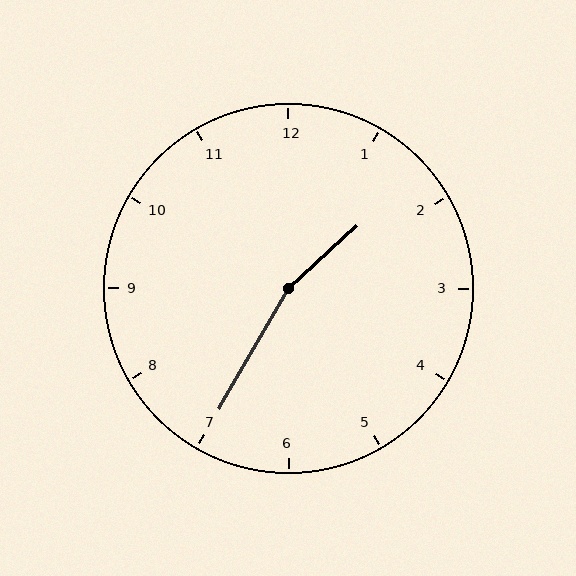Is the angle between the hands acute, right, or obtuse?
It is obtuse.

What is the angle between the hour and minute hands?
Approximately 162 degrees.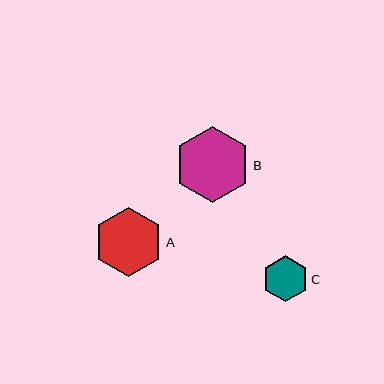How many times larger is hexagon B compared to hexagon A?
Hexagon B is approximately 1.1 times the size of hexagon A.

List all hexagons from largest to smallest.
From largest to smallest: B, A, C.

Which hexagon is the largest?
Hexagon B is the largest with a size of approximately 76 pixels.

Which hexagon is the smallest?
Hexagon C is the smallest with a size of approximately 46 pixels.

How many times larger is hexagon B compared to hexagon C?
Hexagon B is approximately 1.6 times the size of hexagon C.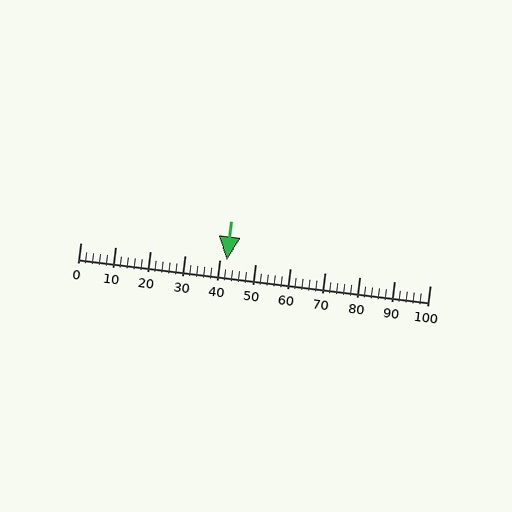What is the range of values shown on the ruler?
The ruler shows values from 0 to 100.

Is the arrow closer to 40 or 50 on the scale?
The arrow is closer to 40.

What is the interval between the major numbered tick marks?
The major tick marks are spaced 10 units apart.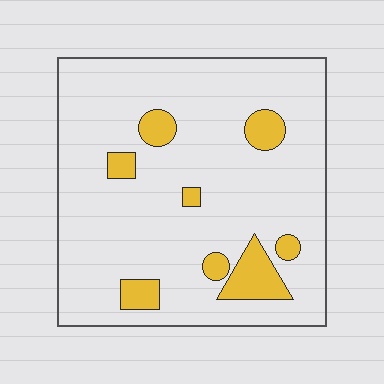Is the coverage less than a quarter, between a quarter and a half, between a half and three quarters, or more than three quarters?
Less than a quarter.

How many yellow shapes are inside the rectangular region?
8.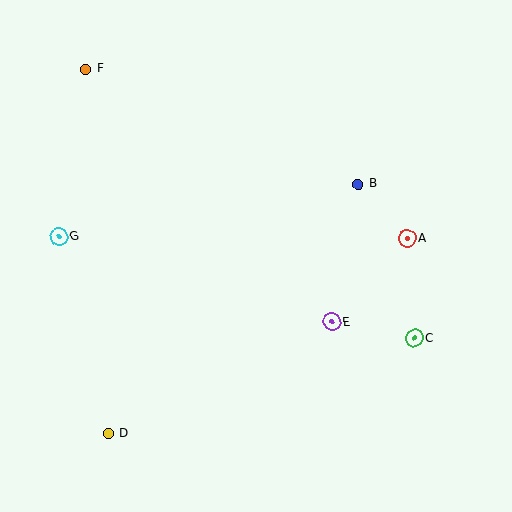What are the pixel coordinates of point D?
Point D is at (108, 434).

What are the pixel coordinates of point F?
Point F is at (86, 69).